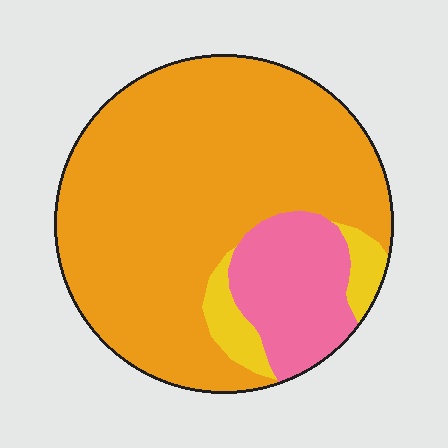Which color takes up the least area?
Yellow, at roughly 5%.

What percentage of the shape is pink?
Pink covers 17% of the shape.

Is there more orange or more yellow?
Orange.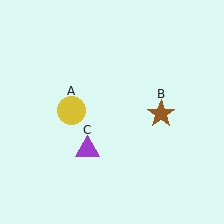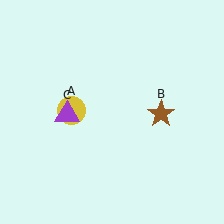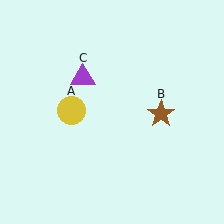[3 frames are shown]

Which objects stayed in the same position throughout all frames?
Yellow circle (object A) and brown star (object B) remained stationary.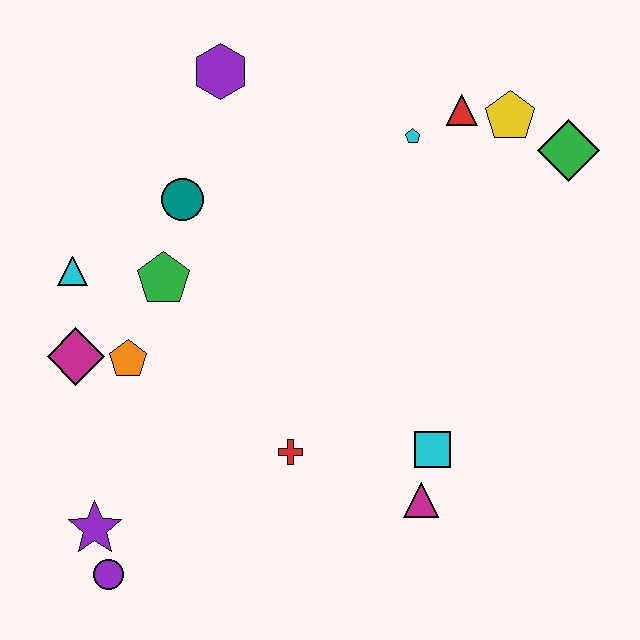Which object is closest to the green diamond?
The yellow pentagon is closest to the green diamond.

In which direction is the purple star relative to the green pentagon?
The purple star is below the green pentagon.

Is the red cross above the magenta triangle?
Yes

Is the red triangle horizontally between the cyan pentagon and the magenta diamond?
No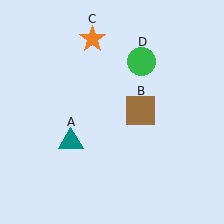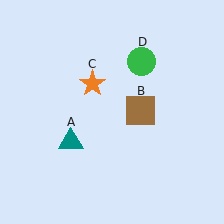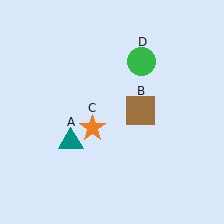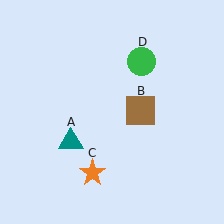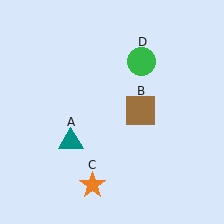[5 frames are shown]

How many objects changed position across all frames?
1 object changed position: orange star (object C).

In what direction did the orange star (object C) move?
The orange star (object C) moved down.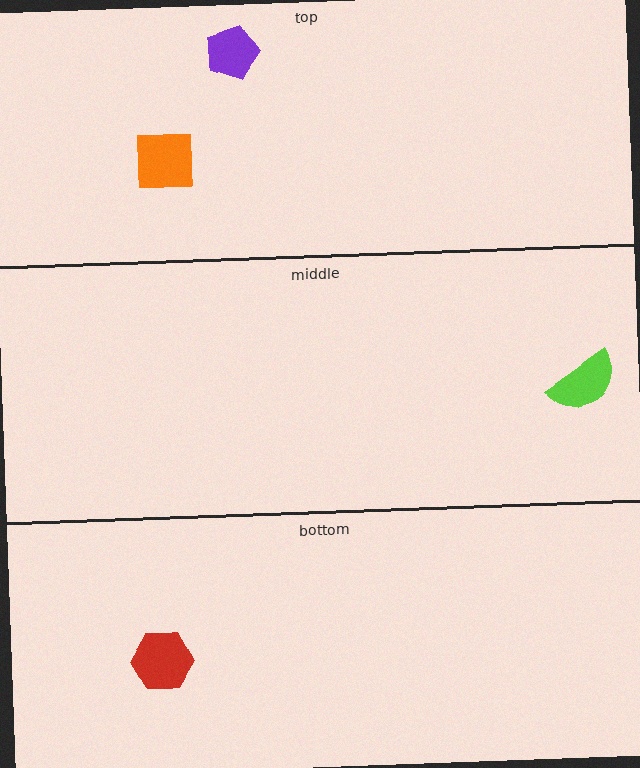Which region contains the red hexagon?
The bottom region.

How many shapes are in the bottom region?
1.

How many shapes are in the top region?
2.